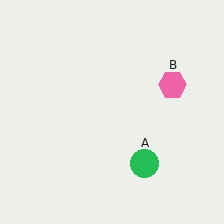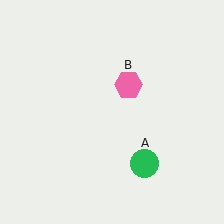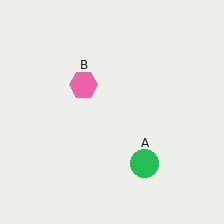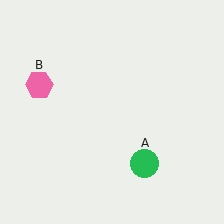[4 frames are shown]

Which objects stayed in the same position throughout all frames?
Green circle (object A) remained stationary.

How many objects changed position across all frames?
1 object changed position: pink hexagon (object B).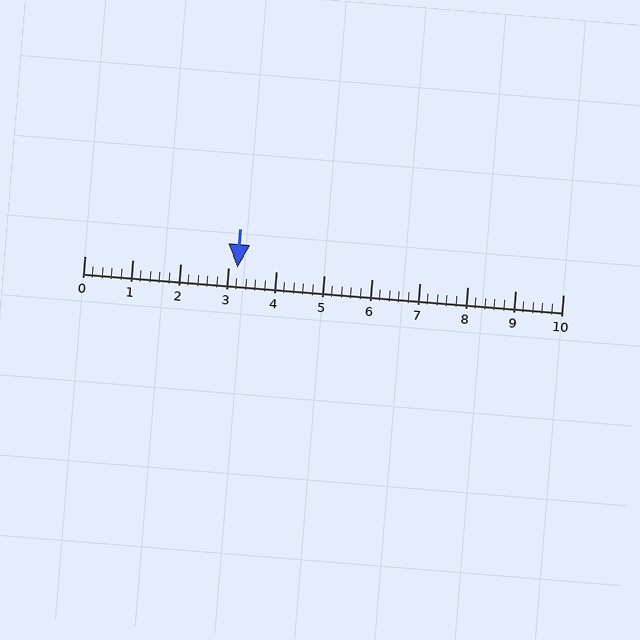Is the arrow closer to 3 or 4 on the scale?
The arrow is closer to 3.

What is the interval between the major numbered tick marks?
The major tick marks are spaced 1 units apart.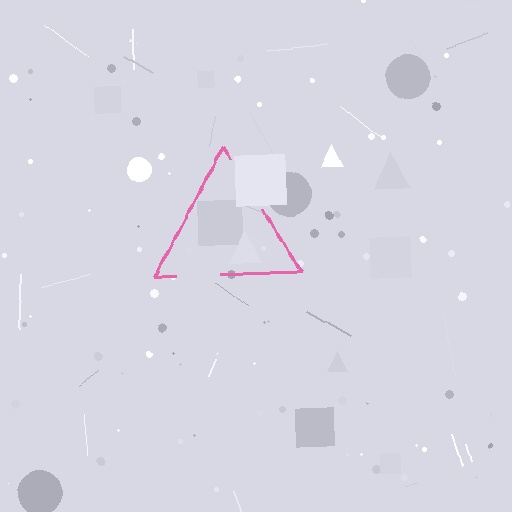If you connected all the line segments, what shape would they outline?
They would outline a triangle.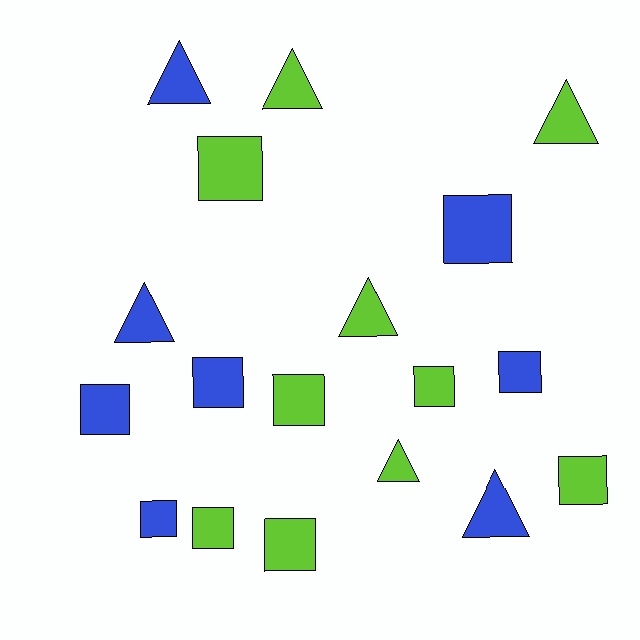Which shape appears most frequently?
Square, with 11 objects.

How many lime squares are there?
There are 6 lime squares.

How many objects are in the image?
There are 18 objects.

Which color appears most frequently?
Lime, with 10 objects.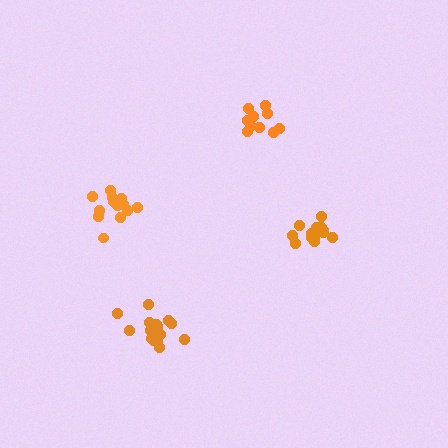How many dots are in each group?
Group 1: 15 dots, Group 2: 11 dots, Group 3: 17 dots, Group 4: 16 dots (59 total).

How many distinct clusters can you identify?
There are 4 distinct clusters.